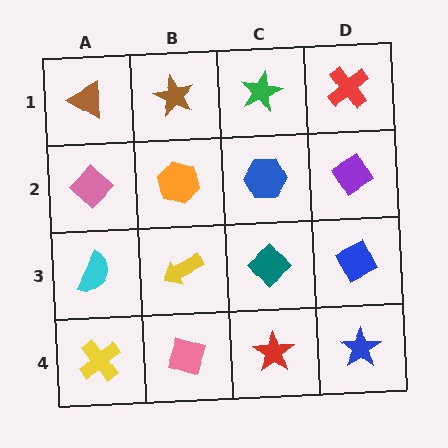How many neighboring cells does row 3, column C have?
4.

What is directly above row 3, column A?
A pink diamond.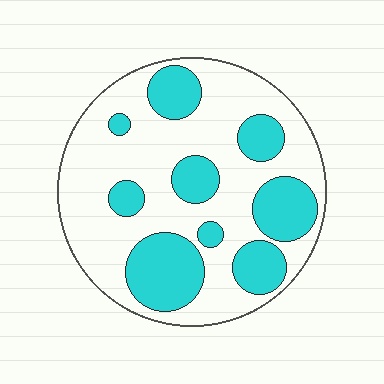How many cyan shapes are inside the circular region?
9.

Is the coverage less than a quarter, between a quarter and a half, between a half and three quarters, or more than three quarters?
Between a quarter and a half.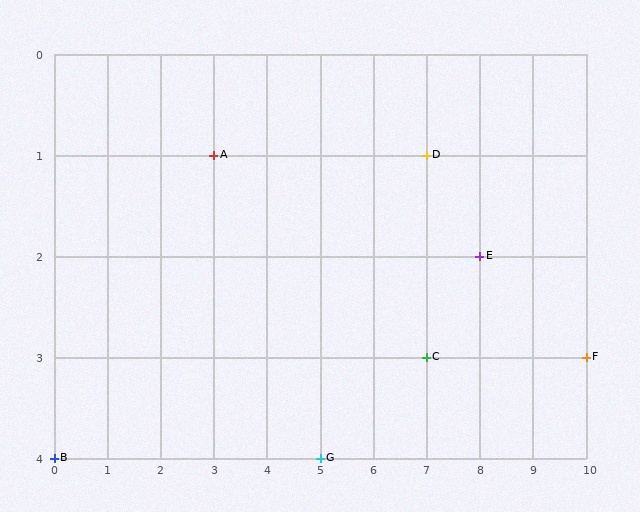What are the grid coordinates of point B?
Point B is at grid coordinates (0, 4).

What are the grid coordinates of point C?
Point C is at grid coordinates (7, 3).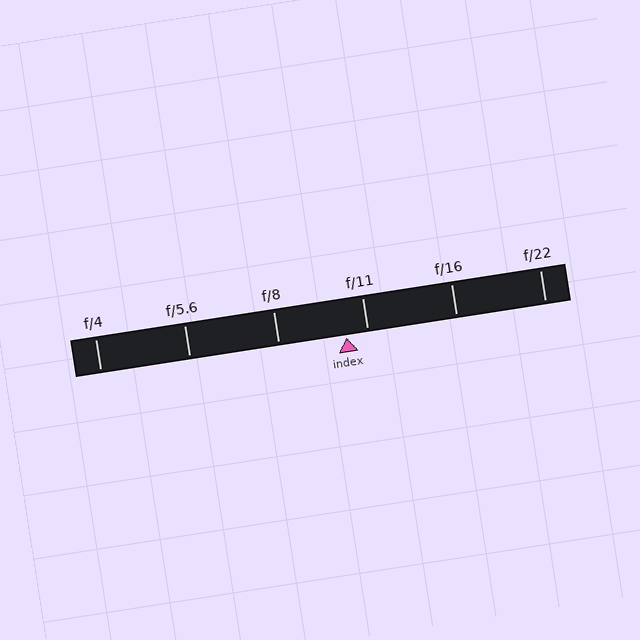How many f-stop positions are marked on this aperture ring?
There are 6 f-stop positions marked.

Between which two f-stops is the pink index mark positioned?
The index mark is between f/8 and f/11.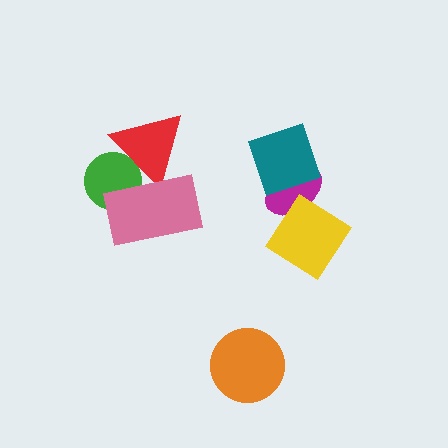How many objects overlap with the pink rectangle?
2 objects overlap with the pink rectangle.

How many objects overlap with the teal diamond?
1 object overlaps with the teal diamond.